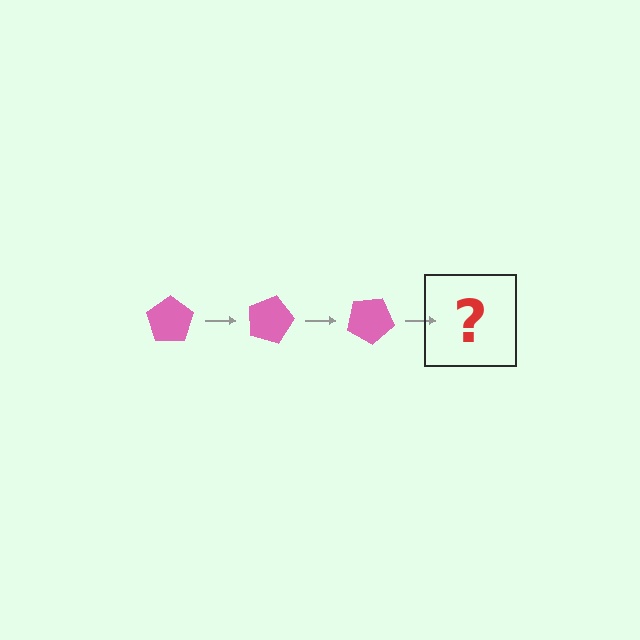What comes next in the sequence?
The next element should be a pink pentagon rotated 45 degrees.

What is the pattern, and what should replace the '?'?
The pattern is that the pentagon rotates 15 degrees each step. The '?' should be a pink pentagon rotated 45 degrees.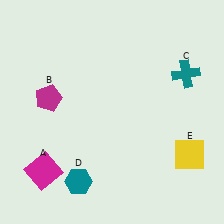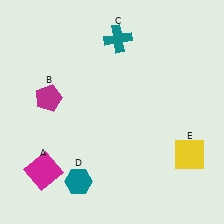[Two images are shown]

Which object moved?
The teal cross (C) moved left.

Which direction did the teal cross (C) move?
The teal cross (C) moved left.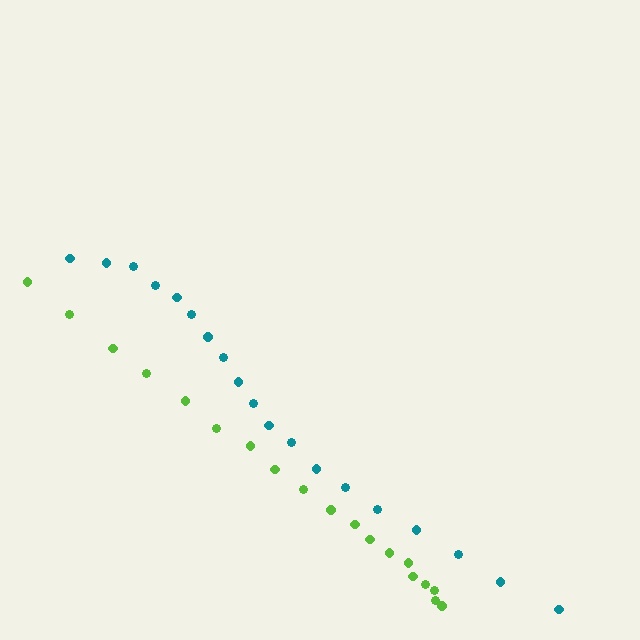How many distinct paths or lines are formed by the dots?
There are 2 distinct paths.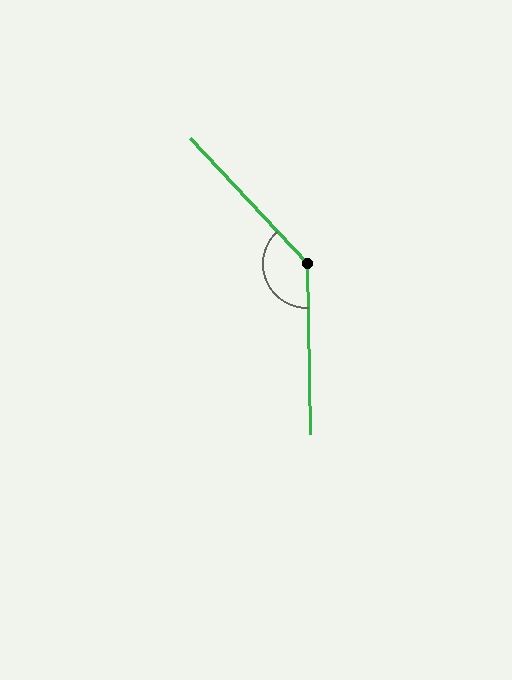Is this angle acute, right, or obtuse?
It is obtuse.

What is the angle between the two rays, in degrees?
Approximately 138 degrees.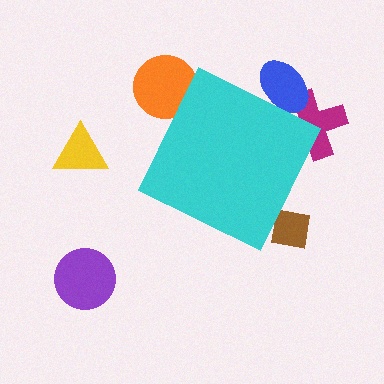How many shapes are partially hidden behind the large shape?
4 shapes are partially hidden.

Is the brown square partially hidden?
Yes, the brown square is partially hidden behind the cyan diamond.